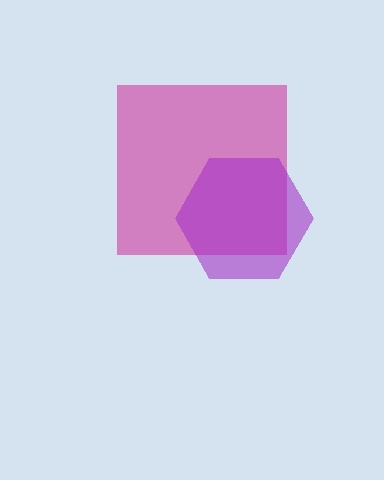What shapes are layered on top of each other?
The layered shapes are: a magenta square, a purple hexagon.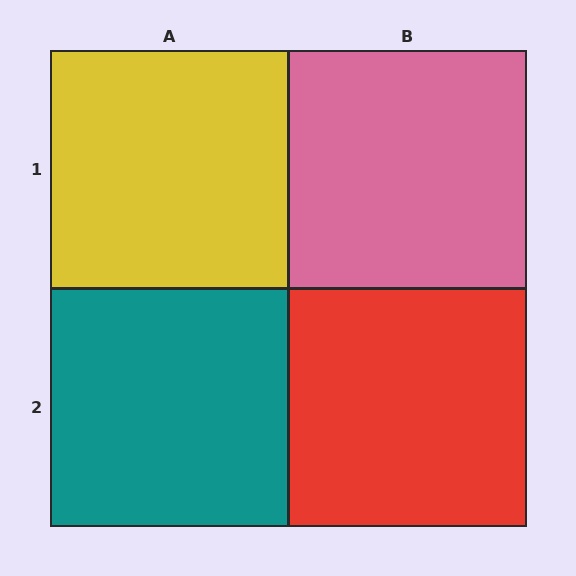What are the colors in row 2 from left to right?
Teal, red.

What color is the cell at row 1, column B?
Pink.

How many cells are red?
1 cell is red.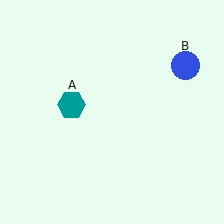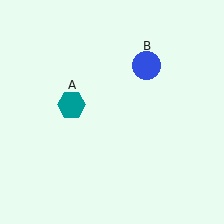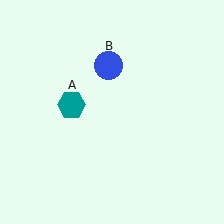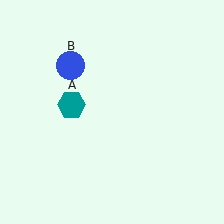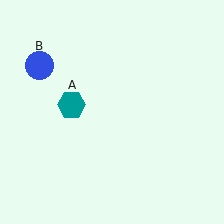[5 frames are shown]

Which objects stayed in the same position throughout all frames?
Teal hexagon (object A) remained stationary.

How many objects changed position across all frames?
1 object changed position: blue circle (object B).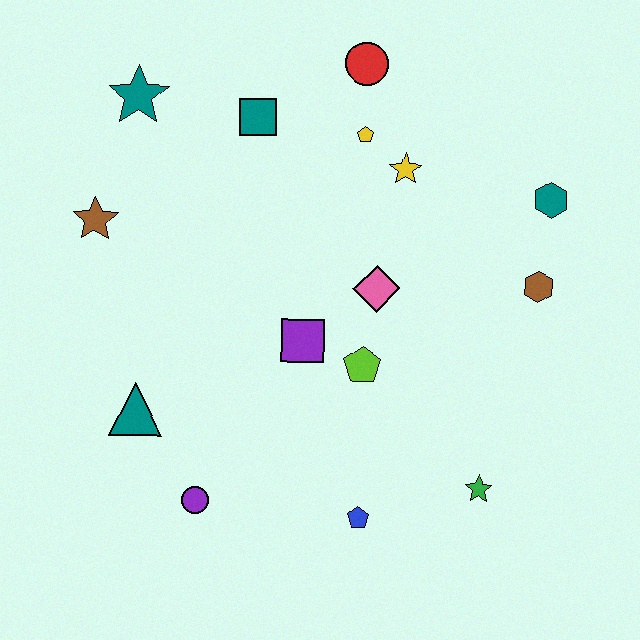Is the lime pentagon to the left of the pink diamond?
Yes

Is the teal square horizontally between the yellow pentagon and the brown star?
Yes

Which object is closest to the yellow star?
The yellow pentagon is closest to the yellow star.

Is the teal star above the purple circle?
Yes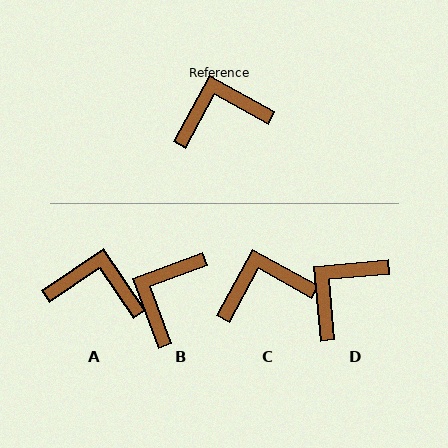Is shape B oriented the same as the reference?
No, it is off by about 49 degrees.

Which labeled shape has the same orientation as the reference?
C.